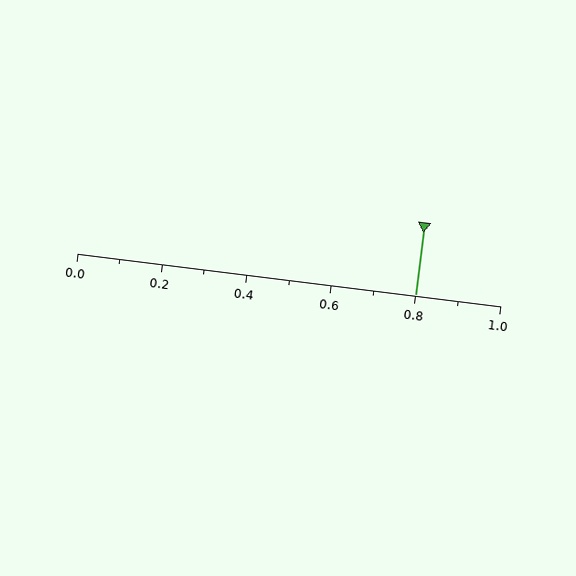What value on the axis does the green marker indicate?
The marker indicates approximately 0.8.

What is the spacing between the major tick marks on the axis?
The major ticks are spaced 0.2 apart.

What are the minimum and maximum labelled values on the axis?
The axis runs from 0.0 to 1.0.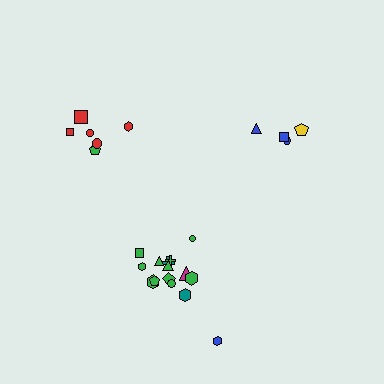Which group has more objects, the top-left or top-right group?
The top-left group.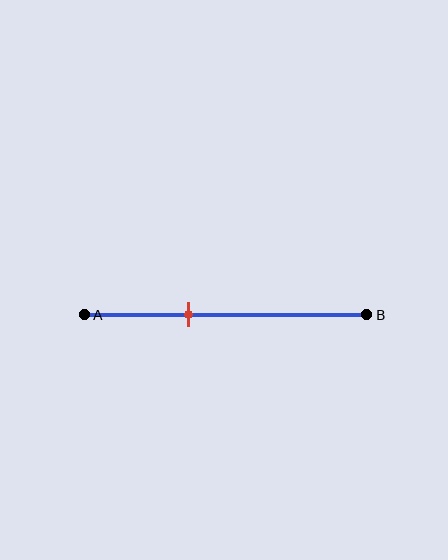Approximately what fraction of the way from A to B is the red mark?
The red mark is approximately 35% of the way from A to B.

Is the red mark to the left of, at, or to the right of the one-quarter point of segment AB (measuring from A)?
The red mark is to the right of the one-quarter point of segment AB.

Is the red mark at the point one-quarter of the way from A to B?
No, the mark is at about 35% from A, not at the 25% one-quarter point.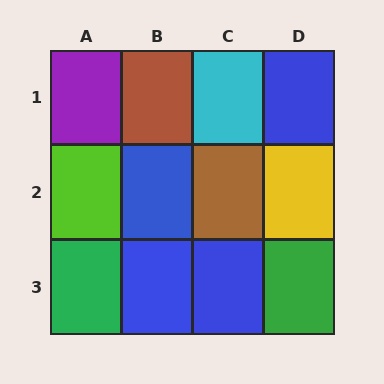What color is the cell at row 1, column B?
Brown.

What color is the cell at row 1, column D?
Blue.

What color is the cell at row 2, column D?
Yellow.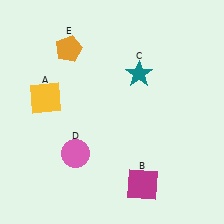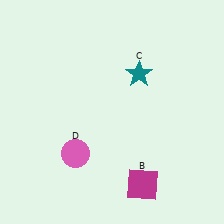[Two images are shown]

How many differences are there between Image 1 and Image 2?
There are 2 differences between the two images.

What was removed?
The orange pentagon (E), the yellow square (A) were removed in Image 2.